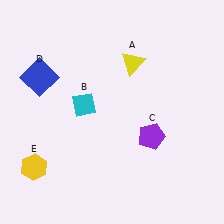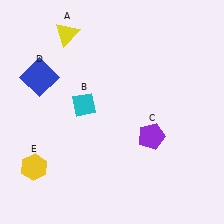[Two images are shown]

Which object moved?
The yellow triangle (A) moved left.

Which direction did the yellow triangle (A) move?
The yellow triangle (A) moved left.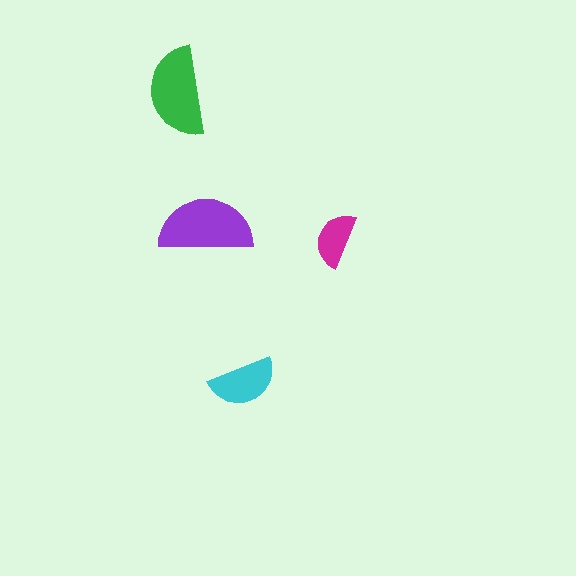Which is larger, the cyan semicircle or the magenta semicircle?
The cyan one.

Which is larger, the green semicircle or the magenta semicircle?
The green one.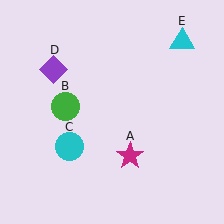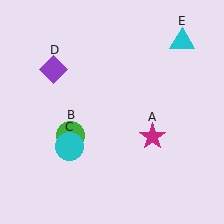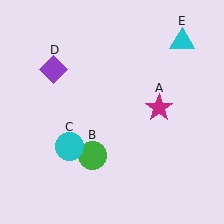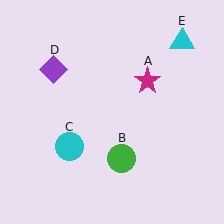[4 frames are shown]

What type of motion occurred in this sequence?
The magenta star (object A), green circle (object B) rotated counterclockwise around the center of the scene.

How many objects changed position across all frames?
2 objects changed position: magenta star (object A), green circle (object B).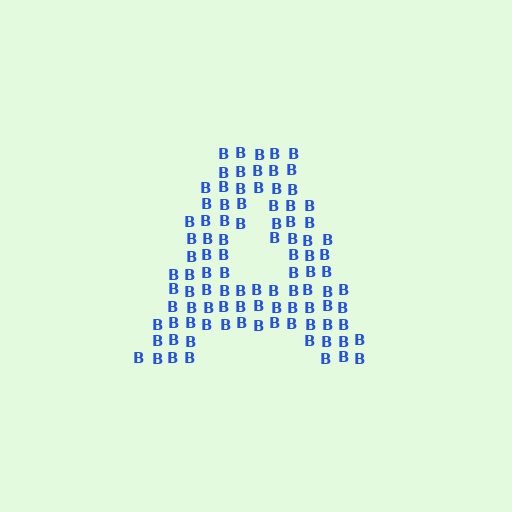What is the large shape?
The large shape is the letter A.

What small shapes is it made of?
It is made of small letter B's.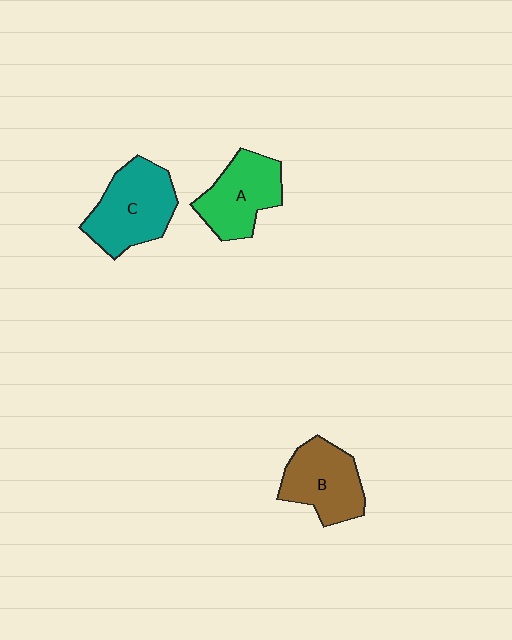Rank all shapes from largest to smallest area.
From largest to smallest: C (teal), A (green), B (brown).